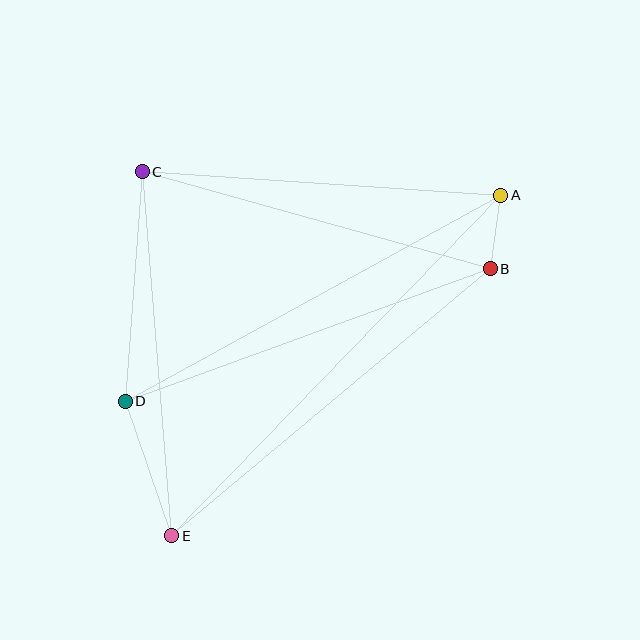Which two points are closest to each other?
Points A and B are closest to each other.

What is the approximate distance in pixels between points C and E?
The distance between C and E is approximately 365 pixels.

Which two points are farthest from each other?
Points A and E are farthest from each other.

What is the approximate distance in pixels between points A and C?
The distance between A and C is approximately 359 pixels.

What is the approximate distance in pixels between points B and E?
The distance between B and E is approximately 416 pixels.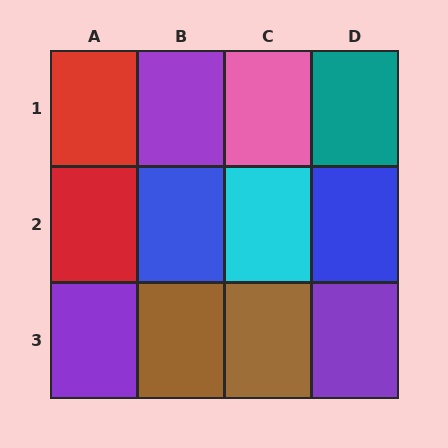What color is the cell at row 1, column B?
Purple.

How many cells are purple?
3 cells are purple.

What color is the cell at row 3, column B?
Brown.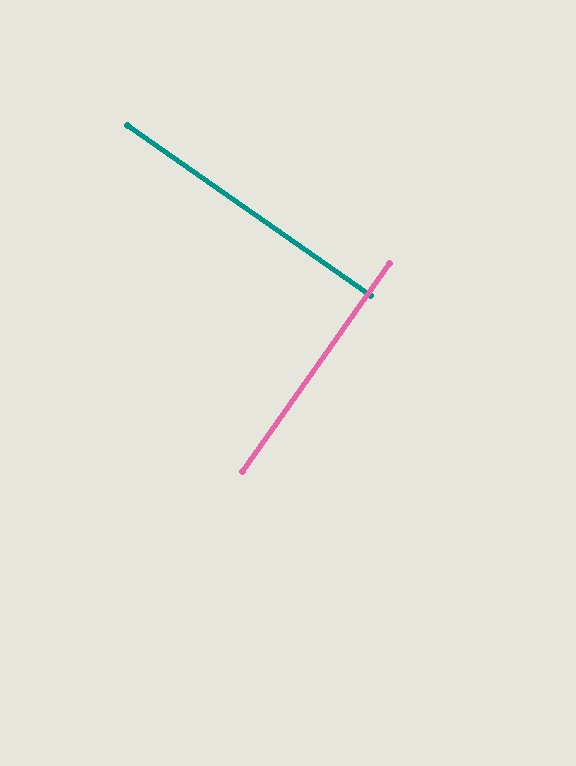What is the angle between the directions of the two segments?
Approximately 90 degrees.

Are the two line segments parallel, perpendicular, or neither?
Perpendicular — they meet at approximately 90°.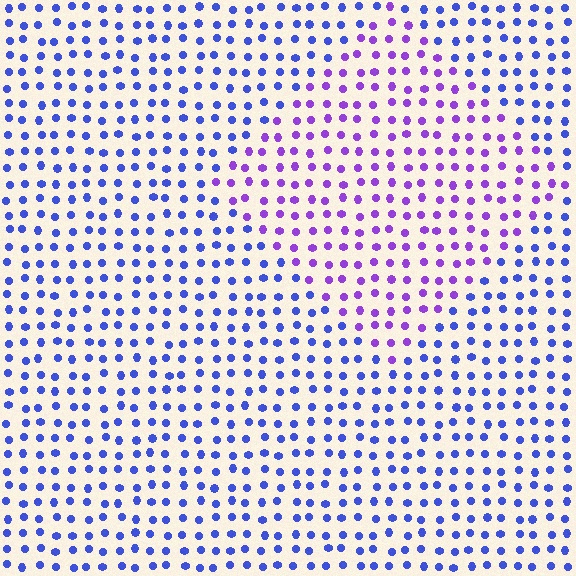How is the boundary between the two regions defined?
The boundary is defined purely by a slight shift in hue (about 41 degrees). Spacing, size, and orientation are identical on both sides.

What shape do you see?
I see a diamond.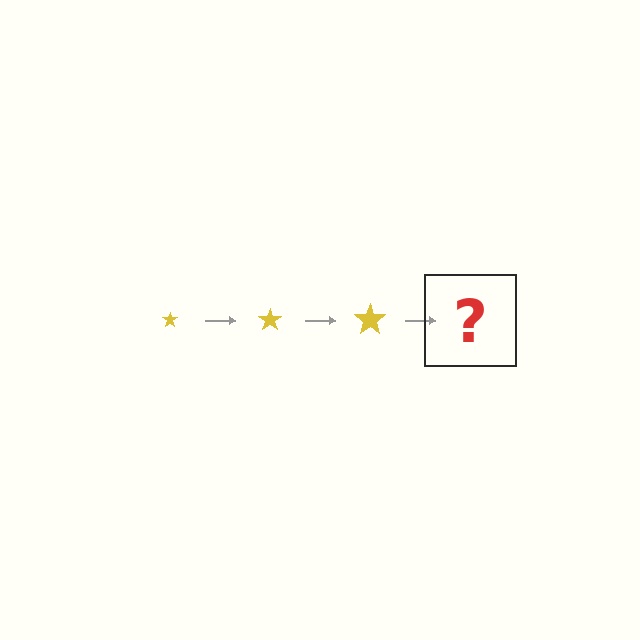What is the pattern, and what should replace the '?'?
The pattern is that the star gets progressively larger each step. The '?' should be a yellow star, larger than the previous one.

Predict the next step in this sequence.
The next step is a yellow star, larger than the previous one.